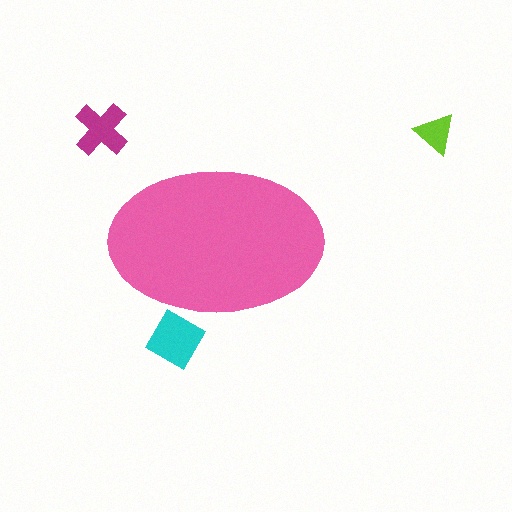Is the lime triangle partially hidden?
No, the lime triangle is fully visible.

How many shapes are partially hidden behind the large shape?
1 shape is partially hidden.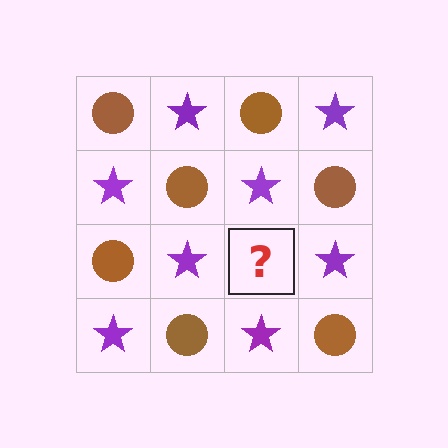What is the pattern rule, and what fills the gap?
The rule is that it alternates brown circle and purple star in a checkerboard pattern. The gap should be filled with a brown circle.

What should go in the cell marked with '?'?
The missing cell should contain a brown circle.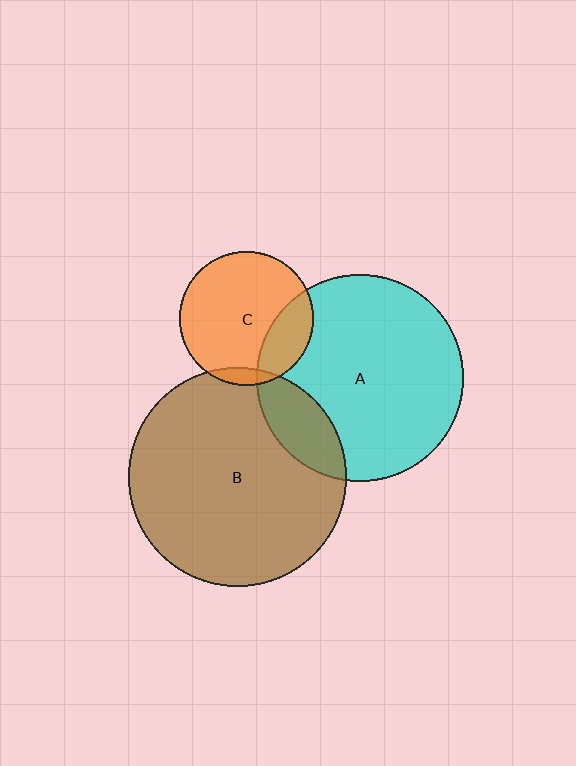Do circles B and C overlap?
Yes.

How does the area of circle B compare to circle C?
Approximately 2.7 times.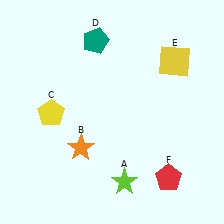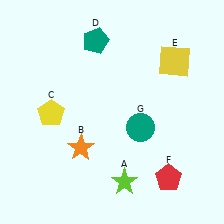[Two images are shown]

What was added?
A teal circle (G) was added in Image 2.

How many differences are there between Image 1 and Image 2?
There is 1 difference between the two images.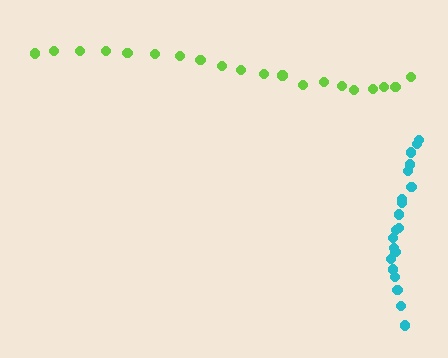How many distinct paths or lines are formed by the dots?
There are 2 distinct paths.